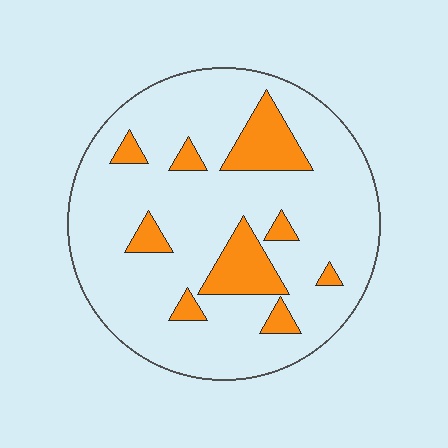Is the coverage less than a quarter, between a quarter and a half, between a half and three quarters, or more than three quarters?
Less than a quarter.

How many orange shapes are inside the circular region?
9.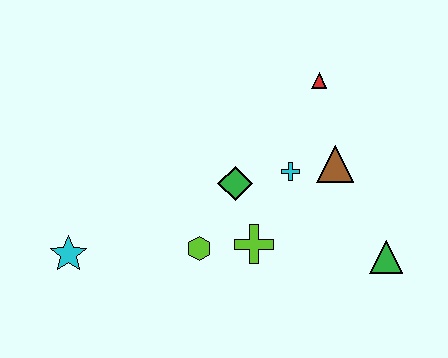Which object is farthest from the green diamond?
The cyan star is farthest from the green diamond.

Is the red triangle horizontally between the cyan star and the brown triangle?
Yes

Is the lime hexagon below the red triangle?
Yes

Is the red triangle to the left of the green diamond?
No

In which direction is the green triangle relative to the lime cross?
The green triangle is to the right of the lime cross.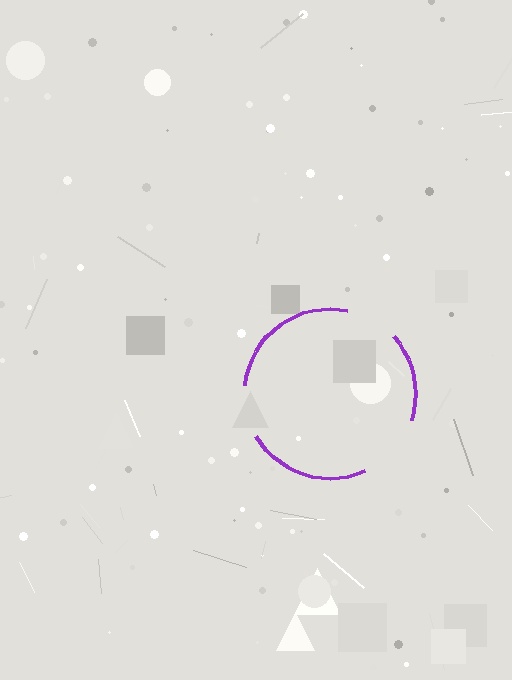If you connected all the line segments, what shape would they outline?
They would outline a circle.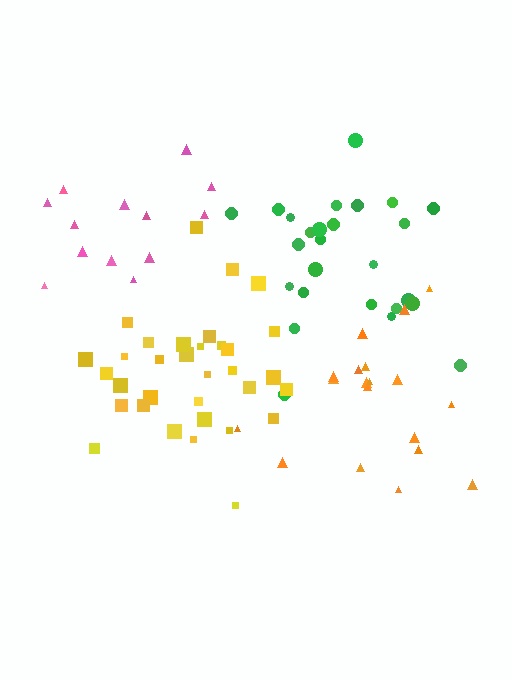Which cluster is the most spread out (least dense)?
Pink.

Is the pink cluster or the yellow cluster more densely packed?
Yellow.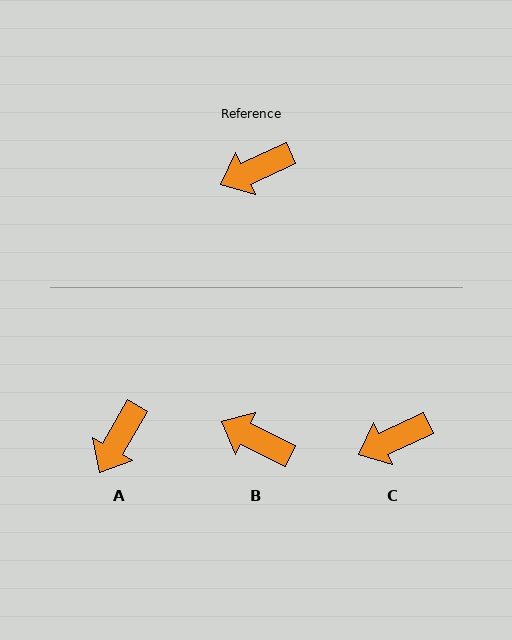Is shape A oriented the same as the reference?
No, it is off by about 35 degrees.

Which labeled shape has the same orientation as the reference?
C.